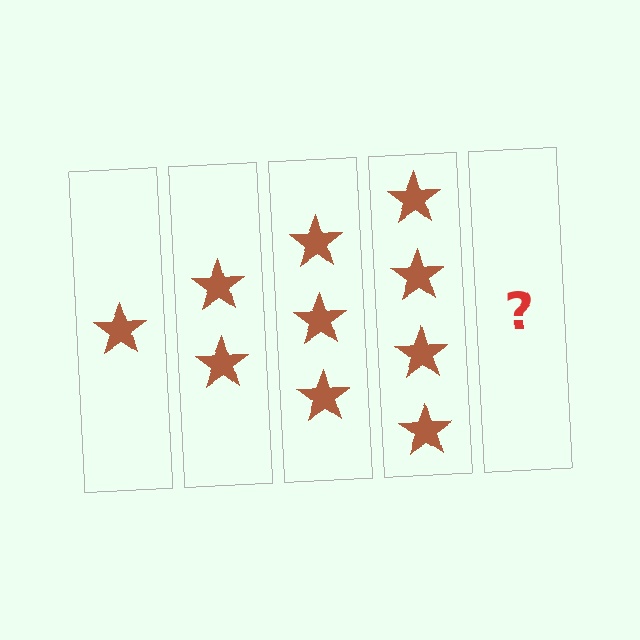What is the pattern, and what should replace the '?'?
The pattern is that each step adds one more star. The '?' should be 5 stars.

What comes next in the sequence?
The next element should be 5 stars.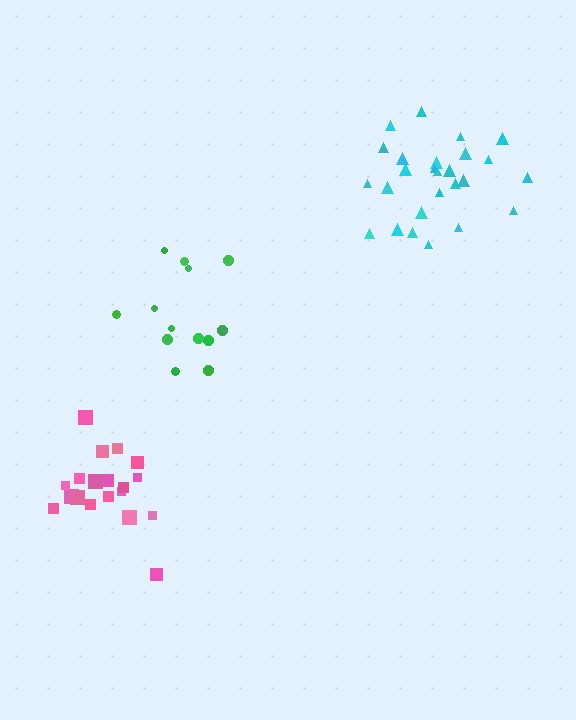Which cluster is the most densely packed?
Pink.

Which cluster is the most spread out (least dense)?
Green.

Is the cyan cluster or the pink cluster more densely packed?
Pink.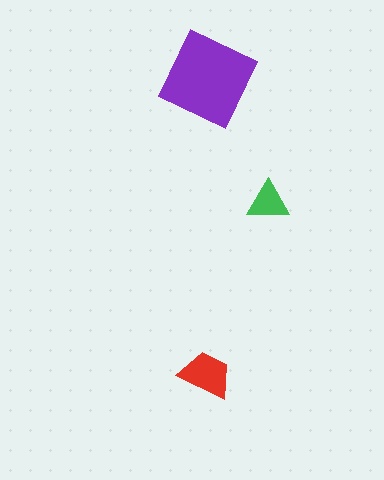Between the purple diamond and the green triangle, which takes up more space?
The purple diamond.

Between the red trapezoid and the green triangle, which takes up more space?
The red trapezoid.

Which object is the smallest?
The green triangle.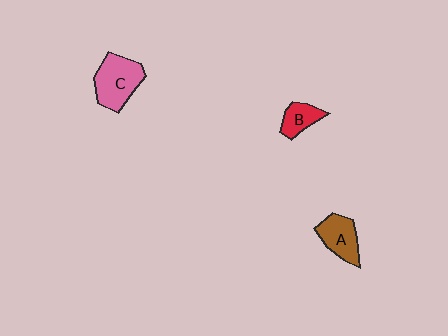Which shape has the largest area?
Shape C (pink).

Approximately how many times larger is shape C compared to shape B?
Approximately 1.9 times.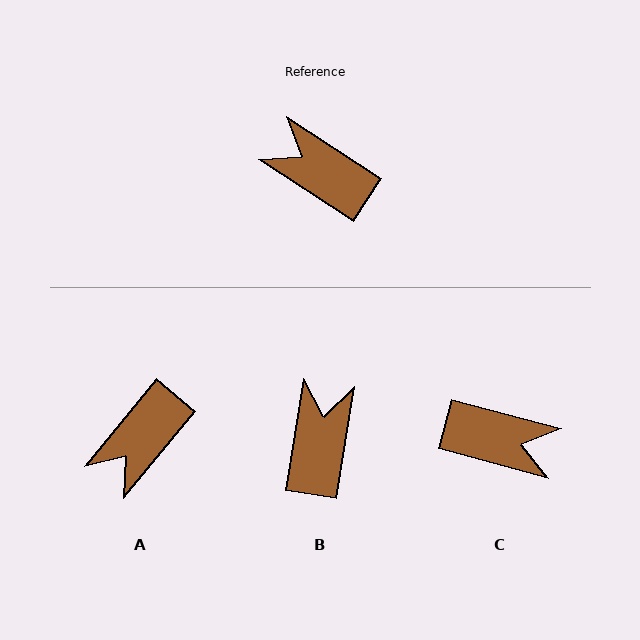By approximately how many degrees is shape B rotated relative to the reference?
Approximately 66 degrees clockwise.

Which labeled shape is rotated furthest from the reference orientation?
C, about 162 degrees away.